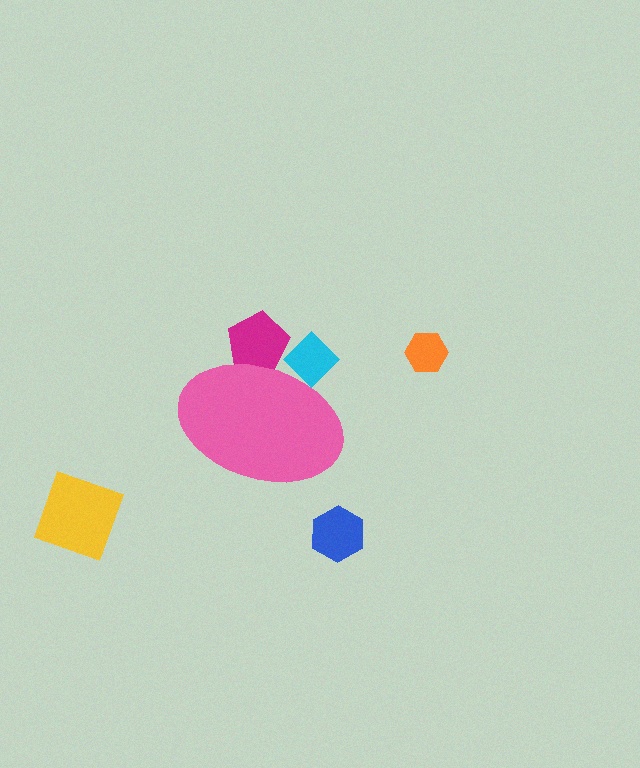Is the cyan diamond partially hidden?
Yes, the cyan diamond is partially hidden behind the pink ellipse.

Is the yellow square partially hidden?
No, the yellow square is fully visible.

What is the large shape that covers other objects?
A pink ellipse.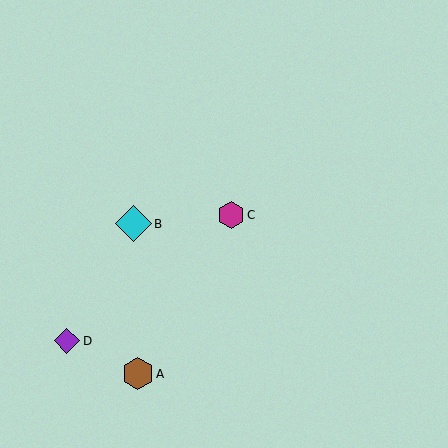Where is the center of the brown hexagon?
The center of the brown hexagon is at (138, 374).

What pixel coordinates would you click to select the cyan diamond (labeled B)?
Click at (133, 224) to select the cyan diamond B.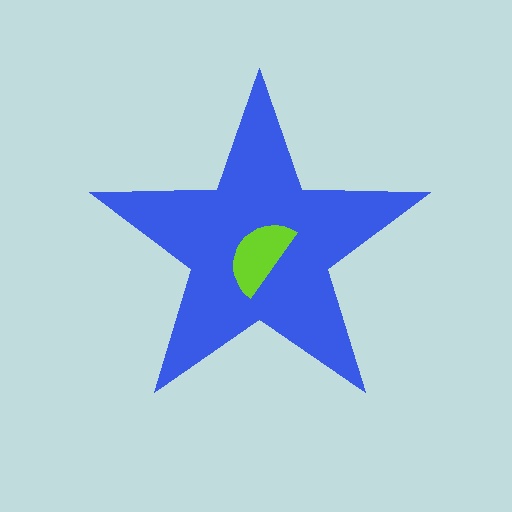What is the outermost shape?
The blue star.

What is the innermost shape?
The lime semicircle.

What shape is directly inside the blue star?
The lime semicircle.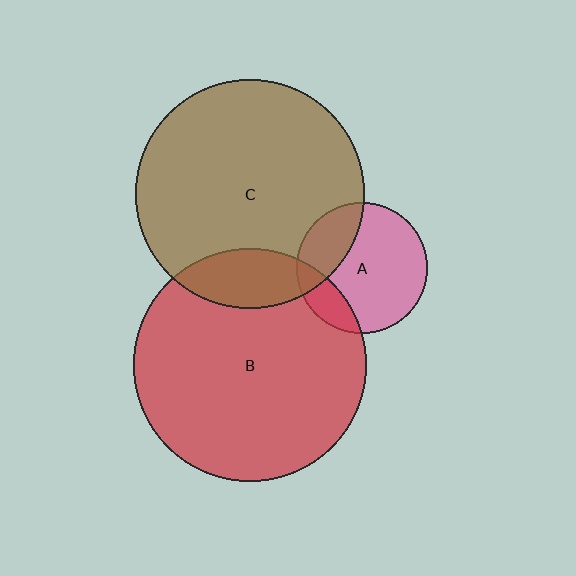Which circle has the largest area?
Circle B (red).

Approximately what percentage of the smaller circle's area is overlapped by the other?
Approximately 15%.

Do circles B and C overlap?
Yes.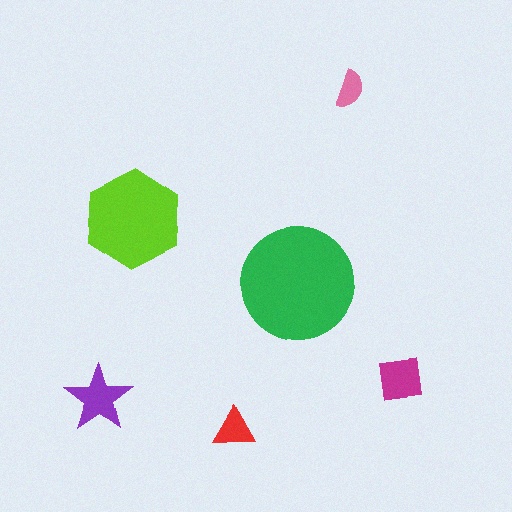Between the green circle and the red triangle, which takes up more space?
The green circle.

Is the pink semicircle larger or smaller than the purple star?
Smaller.